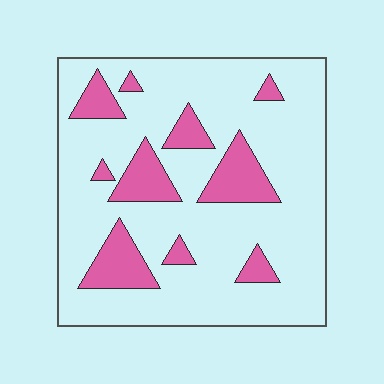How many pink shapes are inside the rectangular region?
10.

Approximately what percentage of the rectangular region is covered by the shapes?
Approximately 20%.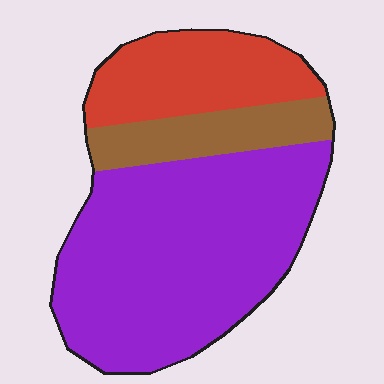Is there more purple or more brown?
Purple.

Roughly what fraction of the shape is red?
Red takes up about one quarter (1/4) of the shape.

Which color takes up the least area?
Brown, at roughly 15%.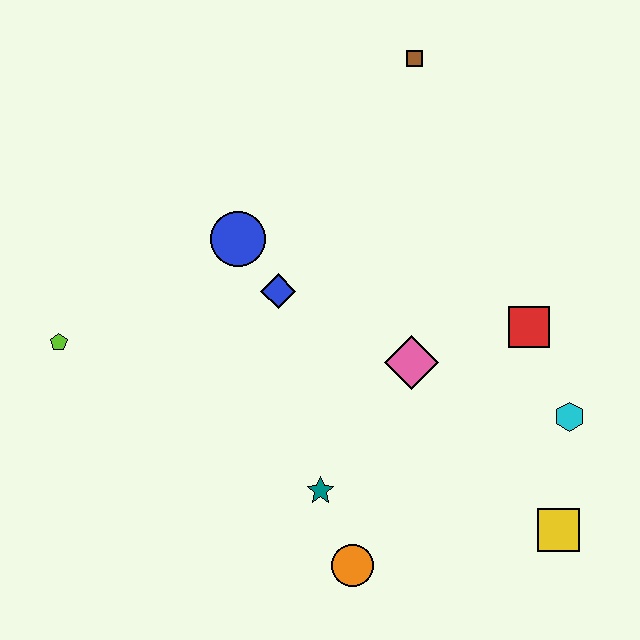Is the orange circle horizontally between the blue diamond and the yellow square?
Yes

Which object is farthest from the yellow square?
The lime pentagon is farthest from the yellow square.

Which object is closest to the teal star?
The orange circle is closest to the teal star.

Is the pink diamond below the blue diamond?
Yes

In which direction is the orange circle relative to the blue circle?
The orange circle is below the blue circle.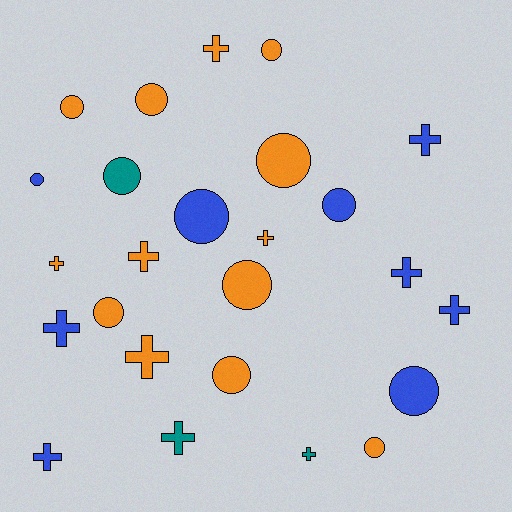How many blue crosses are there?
There are 5 blue crosses.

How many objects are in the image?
There are 25 objects.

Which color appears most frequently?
Orange, with 13 objects.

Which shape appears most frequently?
Circle, with 13 objects.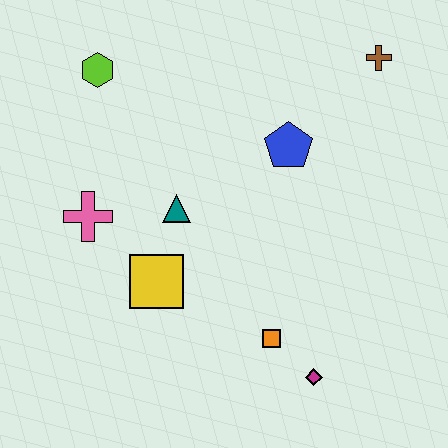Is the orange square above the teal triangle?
No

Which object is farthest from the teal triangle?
The brown cross is farthest from the teal triangle.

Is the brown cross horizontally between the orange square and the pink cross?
No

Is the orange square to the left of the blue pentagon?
Yes